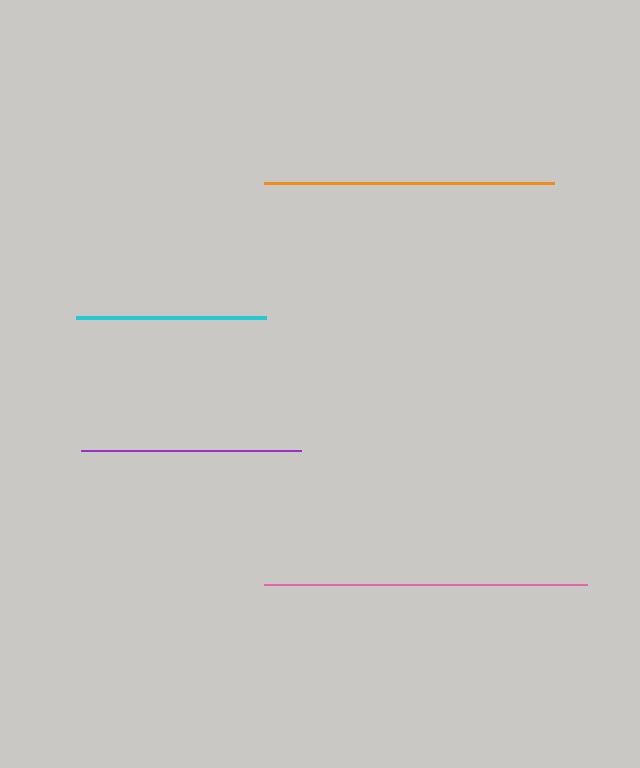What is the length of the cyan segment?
The cyan segment is approximately 190 pixels long.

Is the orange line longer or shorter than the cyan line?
The orange line is longer than the cyan line.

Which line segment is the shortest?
The cyan line is the shortest at approximately 190 pixels.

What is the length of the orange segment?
The orange segment is approximately 290 pixels long.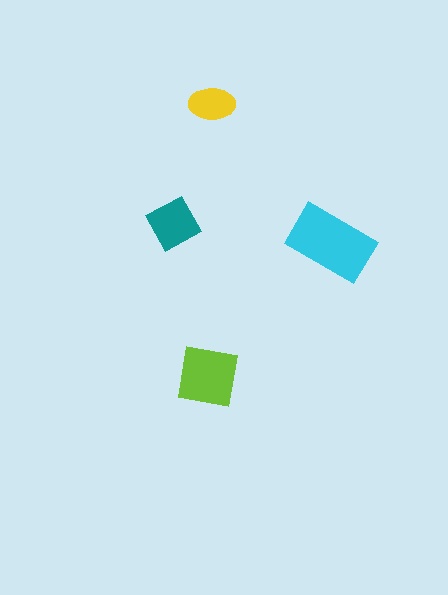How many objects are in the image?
There are 4 objects in the image.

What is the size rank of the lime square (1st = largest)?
2nd.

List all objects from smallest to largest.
The yellow ellipse, the teal square, the lime square, the cyan rectangle.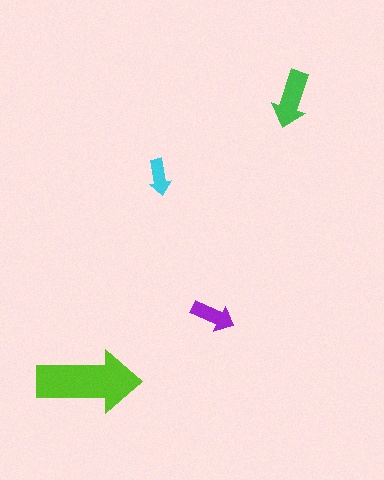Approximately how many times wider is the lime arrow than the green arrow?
About 2 times wider.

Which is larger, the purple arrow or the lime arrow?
The lime one.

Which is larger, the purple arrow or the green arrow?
The green one.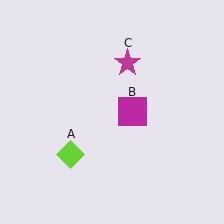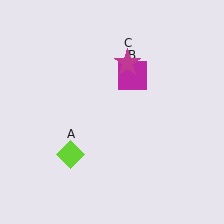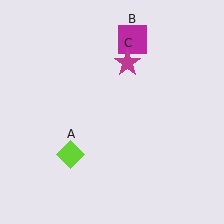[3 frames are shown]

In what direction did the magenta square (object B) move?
The magenta square (object B) moved up.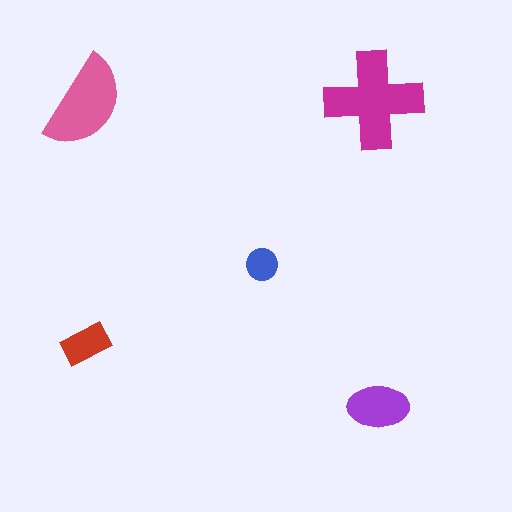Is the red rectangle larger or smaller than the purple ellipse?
Smaller.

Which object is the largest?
The magenta cross.